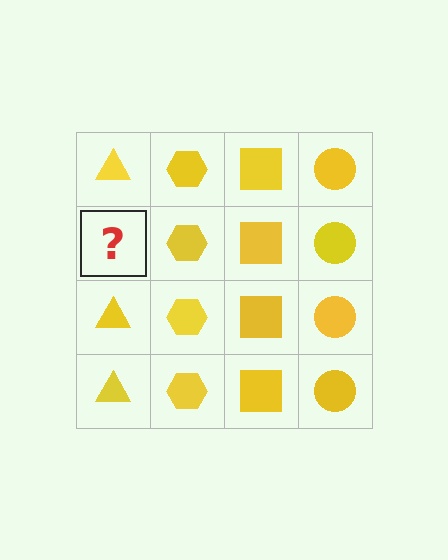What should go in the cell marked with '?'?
The missing cell should contain a yellow triangle.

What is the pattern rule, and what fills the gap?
The rule is that each column has a consistent shape. The gap should be filled with a yellow triangle.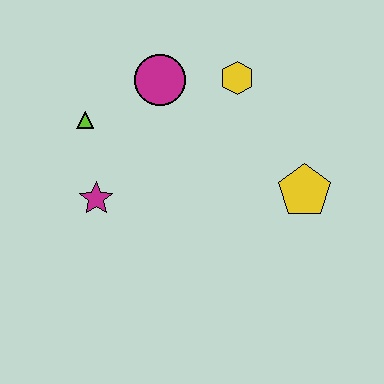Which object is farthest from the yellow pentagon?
The lime triangle is farthest from the yellow pentagon.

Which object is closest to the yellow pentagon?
The yellow hexagon is closest to the yellow pentagon.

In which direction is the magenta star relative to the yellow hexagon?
The magenta star is to the left of the yellow hexagon.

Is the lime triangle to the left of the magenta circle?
Yes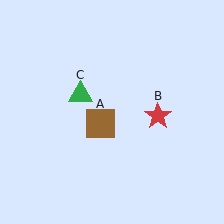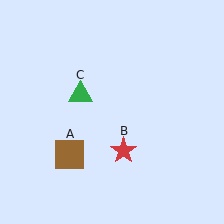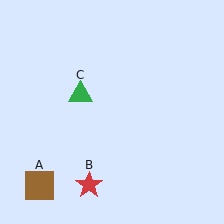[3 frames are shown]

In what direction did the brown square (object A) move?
The brown square (object A) moved down and to the left.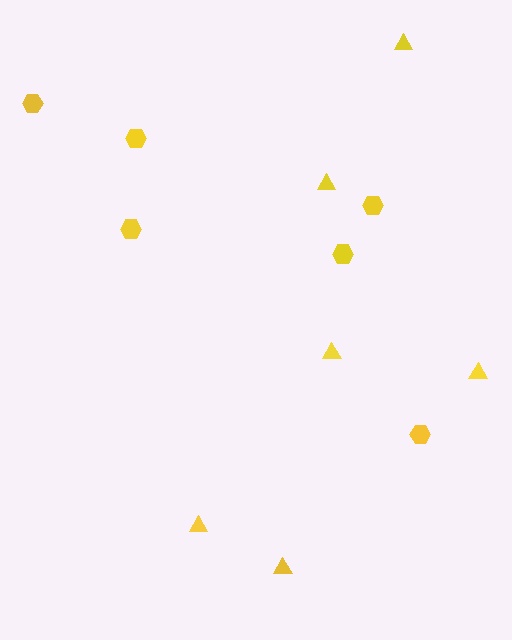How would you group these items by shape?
There are 2 groups: one group of triangles (6) and one group of hexagons (6).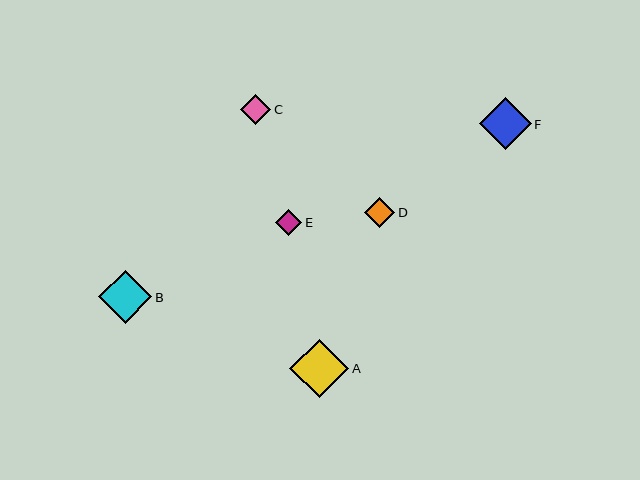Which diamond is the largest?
Diamond A is the largest with a size of approximately 59 pixels.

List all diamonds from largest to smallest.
From largest to smallest: A, B, F, D, C, E.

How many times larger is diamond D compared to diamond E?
Diamond D is approximately 1.2 times the size of diamond E.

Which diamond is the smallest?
Diamond E is the smallest with a size of approximately 26 pixels.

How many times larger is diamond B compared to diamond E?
Diamond B is approximately 2.0 times the size of diamond E.